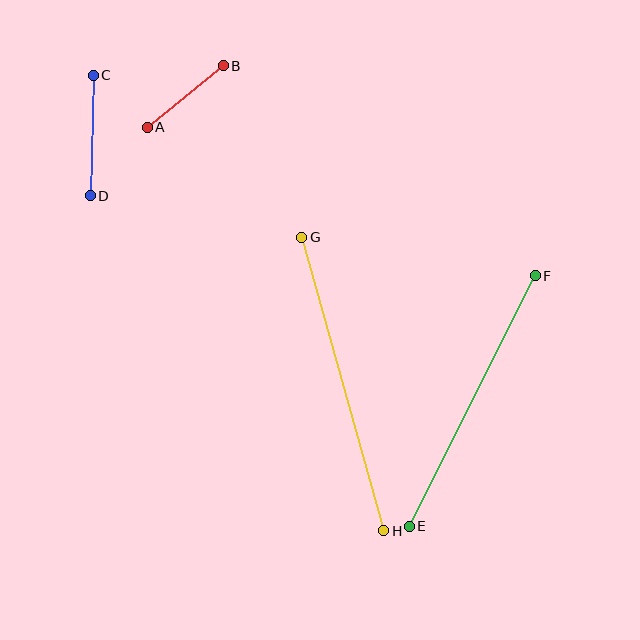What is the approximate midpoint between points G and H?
The midpoint is at approximately (343, 384) pixels.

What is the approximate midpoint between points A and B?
The midpoint is at approximately (185, 96) pixels.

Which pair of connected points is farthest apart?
Points G and H are farthest apart.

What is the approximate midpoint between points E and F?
The midpoint is at approximately (472, 401) pixels.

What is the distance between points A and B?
The distance is approximately 98 pixels.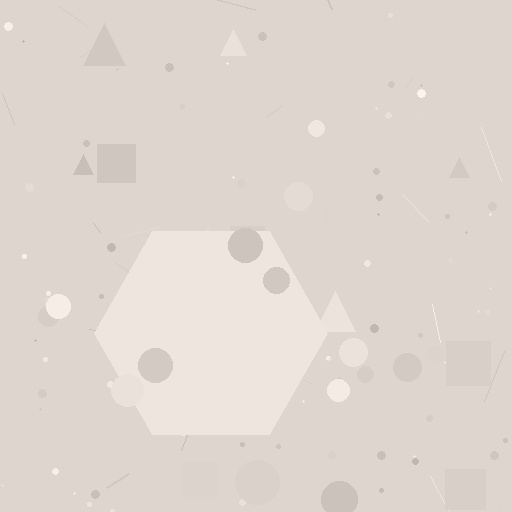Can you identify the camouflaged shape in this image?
The camouflaged shape is a hexagon.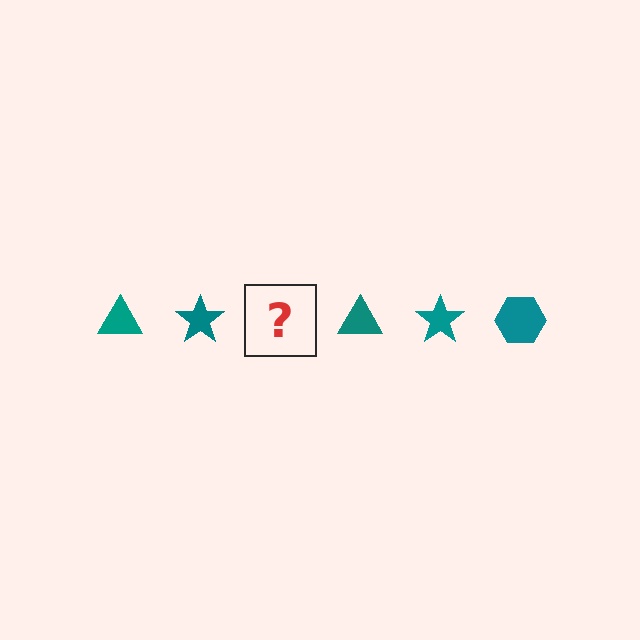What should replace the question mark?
The question mark should be replaced with a teal hexagon.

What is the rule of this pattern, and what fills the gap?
The rule is that the pattern cycles through triangle, star, hexagon shapes in teal. The gap should be filled with a teal hexagon.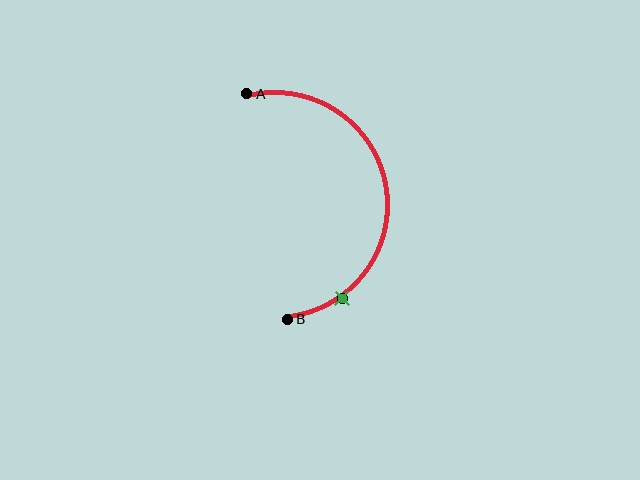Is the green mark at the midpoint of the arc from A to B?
No. The green mark lies on the arc but is closer to endpoint B. The arc midpoint would be at the point on the curve equidistant along the arc from both A and B.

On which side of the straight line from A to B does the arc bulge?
The arc bulges to the right of the straight line connecting A and B.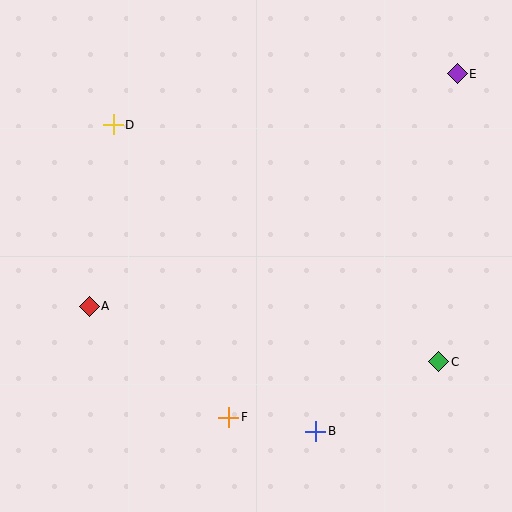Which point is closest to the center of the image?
Point F at (229, 417) is closest to the center.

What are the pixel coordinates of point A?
Point A is at (89, 306).